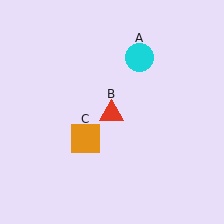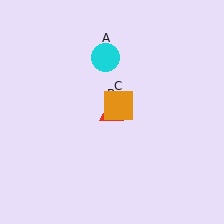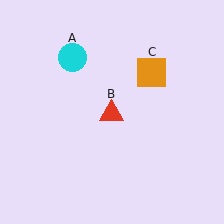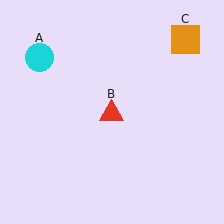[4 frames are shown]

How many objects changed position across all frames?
2 objects changed position: cyan circle (object A), orange square (object C).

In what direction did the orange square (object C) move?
The orange square (object C) moved up and to the right.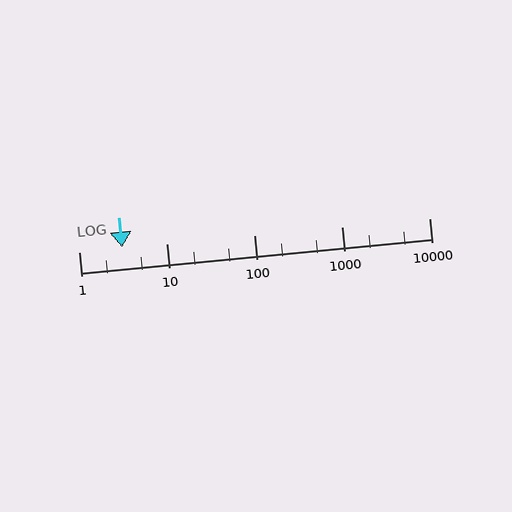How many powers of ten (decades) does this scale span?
The scale spans 4 decades, from 1 to 10000.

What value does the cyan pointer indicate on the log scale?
The pointer indicates approximately 3.1.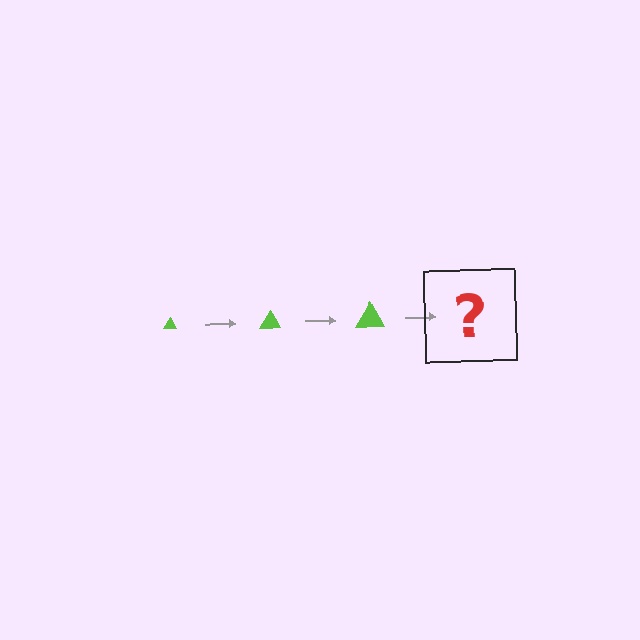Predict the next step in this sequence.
The next step is a lime triangle, larger than the previous one.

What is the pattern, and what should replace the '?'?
The pattern is that the triangle gets progressively larger each step. The '?' should be a lime triangle, larger than the previous one.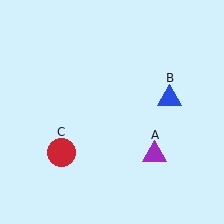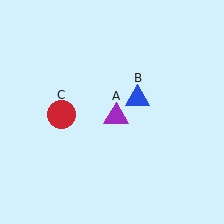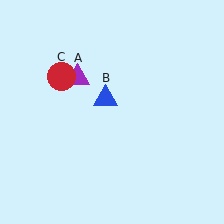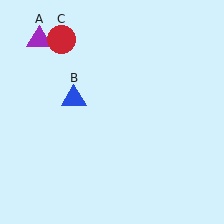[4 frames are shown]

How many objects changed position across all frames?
3 objects changed position: purple triangle (object A), blue triangle (object B), red circle (object C).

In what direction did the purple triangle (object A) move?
The purple triangle (object A) moved up and to the left.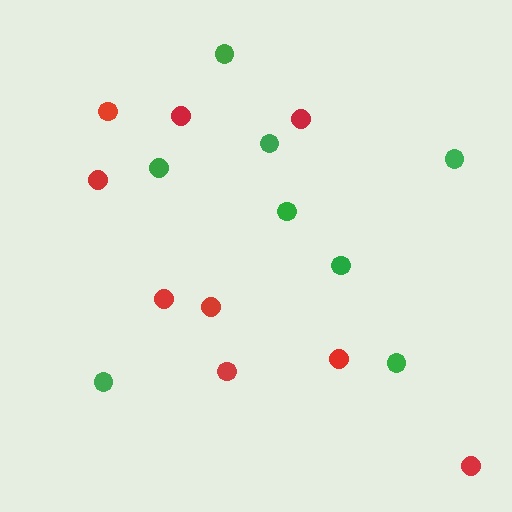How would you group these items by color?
There are 2 groups: one group of red circles (9) and one group of green circles (8).